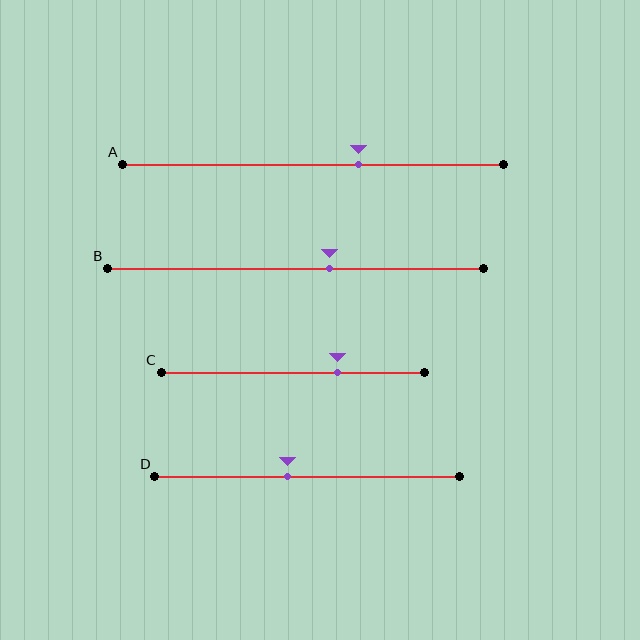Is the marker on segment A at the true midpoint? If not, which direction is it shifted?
No, the marker on segment A is shifted to the right by about 12% of the segment length.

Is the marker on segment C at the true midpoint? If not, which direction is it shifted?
No, the marker on segment C is shifted to the right by about 17% of the segment length.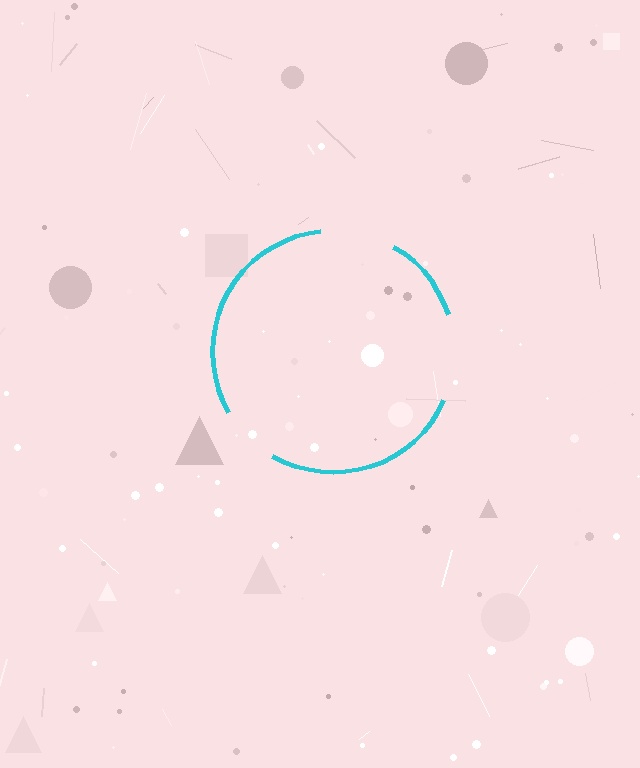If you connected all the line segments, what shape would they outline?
They would outline a circle.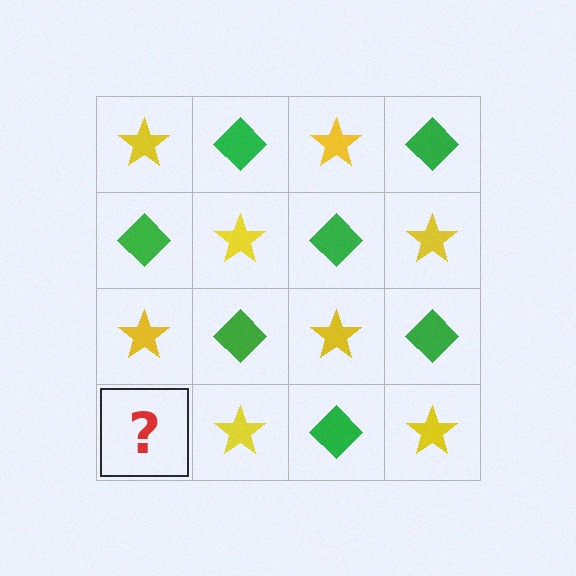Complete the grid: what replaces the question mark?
The question mark should be replaced with a green diamond.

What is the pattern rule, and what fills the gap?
The rule is that it alternates yellow star and green diamond in a checkerboard pattern. The gap should be filled with a green diamond.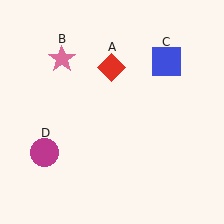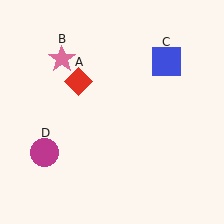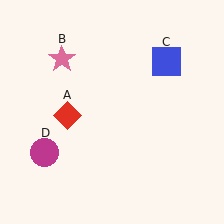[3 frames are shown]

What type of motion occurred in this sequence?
The red diamond (object A) rotated counterclockwise around the center of the scene.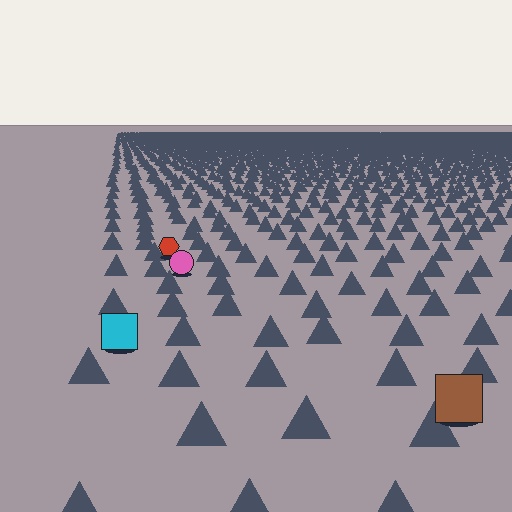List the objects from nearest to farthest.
From nearest to farthest: the brown square, the cyan square, the pink circle, the red hexagon.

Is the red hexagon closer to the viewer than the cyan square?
No. The cyan square is closer — you can tell from the texture gradient: the ground texture is coarser near it.